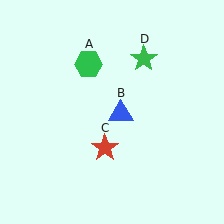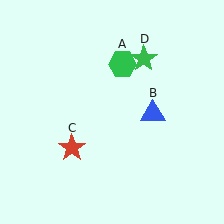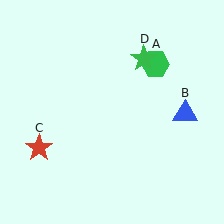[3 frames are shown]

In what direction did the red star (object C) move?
The red star (object C) moved left.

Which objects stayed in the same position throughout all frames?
Green star (object D) remained stationary.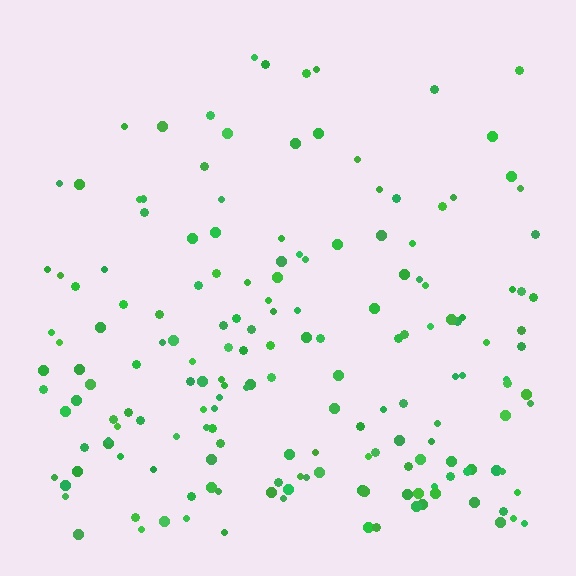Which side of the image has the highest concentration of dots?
The bottom.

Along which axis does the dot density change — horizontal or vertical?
Vertical.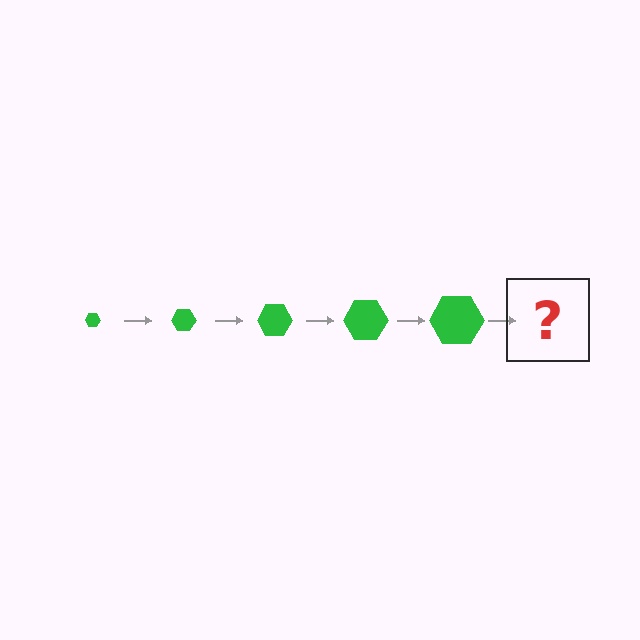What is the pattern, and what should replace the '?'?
The pattern is that the hexagon gets progressively larger each step. The '?' should be a green hexagon, larger than the previous one.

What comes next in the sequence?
The next element should be a green hexagon, larger than the previous one.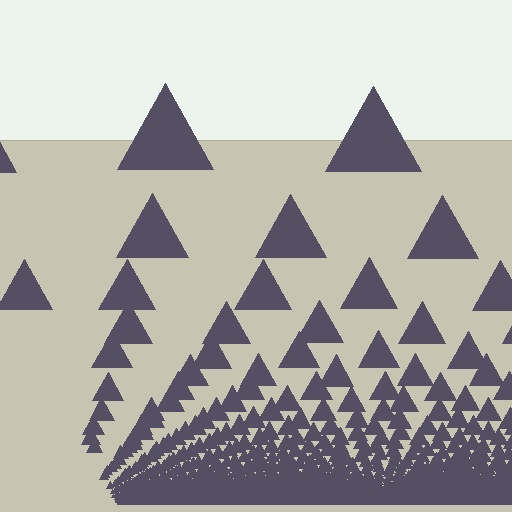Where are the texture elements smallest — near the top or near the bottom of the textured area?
Near the bottom.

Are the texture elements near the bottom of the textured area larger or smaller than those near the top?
Smaller. The gradient is inverted — elements near the bottom are smaller and denser.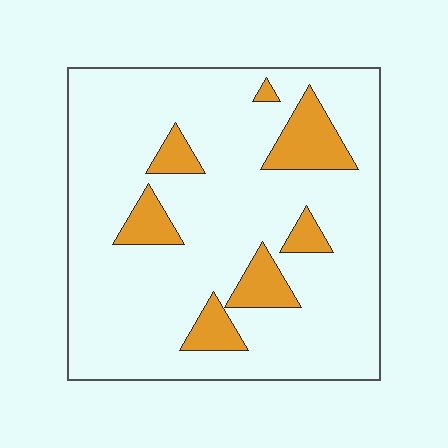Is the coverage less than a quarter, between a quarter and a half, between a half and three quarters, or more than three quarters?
Less than a quarter.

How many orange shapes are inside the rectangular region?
7.